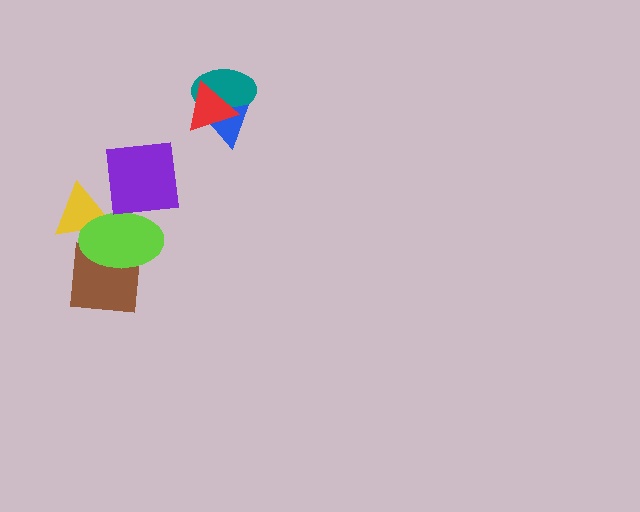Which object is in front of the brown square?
The lime ellipse is in front of the brown square.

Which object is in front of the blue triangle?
The red triangle is in front of the blue triangle.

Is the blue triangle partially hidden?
Yes, it is partially covered by another shape.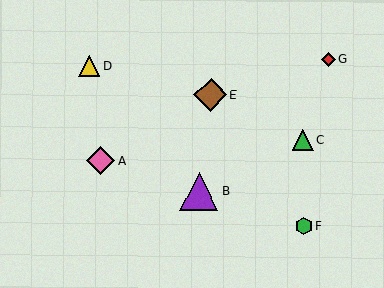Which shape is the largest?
The purple triangle (labeled B) is the largest.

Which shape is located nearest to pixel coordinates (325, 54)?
The red diamond (labeled G) at (328, 59) is nearest to that location.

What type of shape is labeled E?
Shape E is a brown diamond.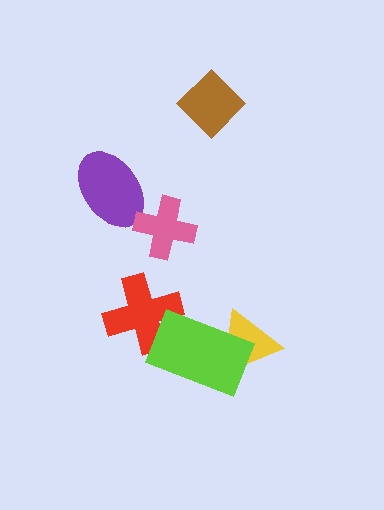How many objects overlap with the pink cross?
0 objects overlap with the pink cross.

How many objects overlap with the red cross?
1 object overlaps with the red cross.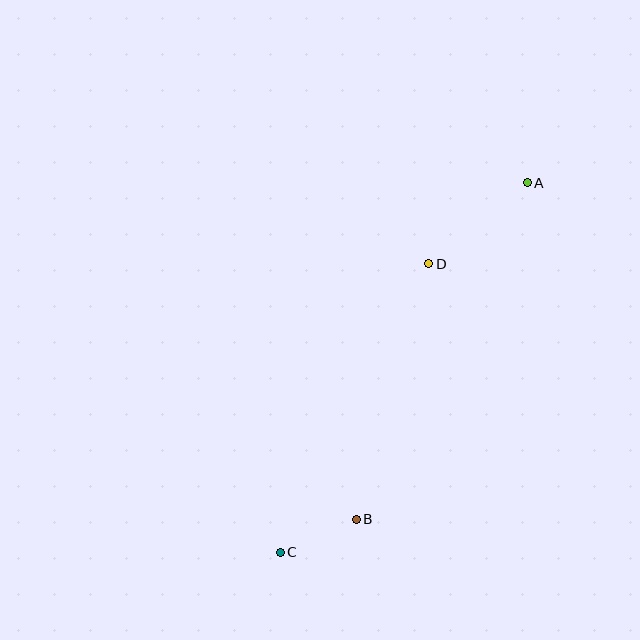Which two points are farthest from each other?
Points A and C are farthest from each other.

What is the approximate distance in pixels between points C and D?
The distance between C and D is approximately 325 pixels.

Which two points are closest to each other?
Points B and C are closest to each other.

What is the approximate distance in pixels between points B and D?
The distance between B and D is approximately 266 pixels.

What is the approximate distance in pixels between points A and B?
The distance between A and B is approximately 378 pixels.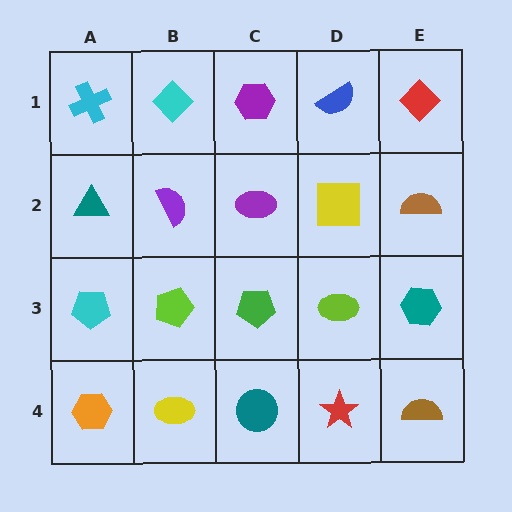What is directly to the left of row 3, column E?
A lime ellipse.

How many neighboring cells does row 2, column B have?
4.